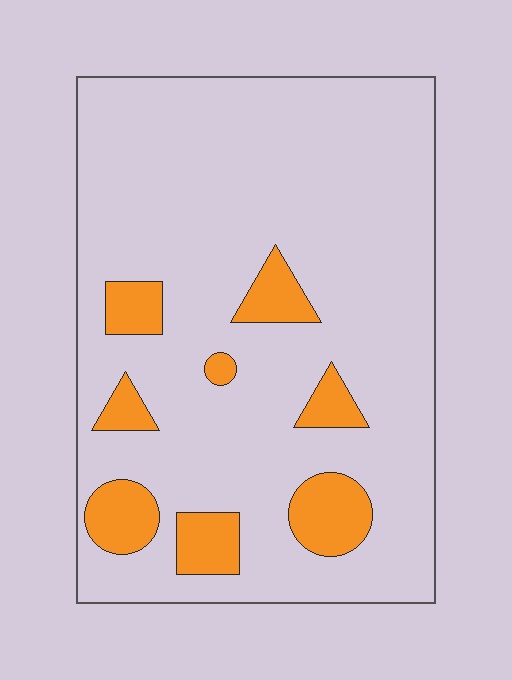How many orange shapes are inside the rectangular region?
8.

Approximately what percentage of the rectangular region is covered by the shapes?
Approximately 15%.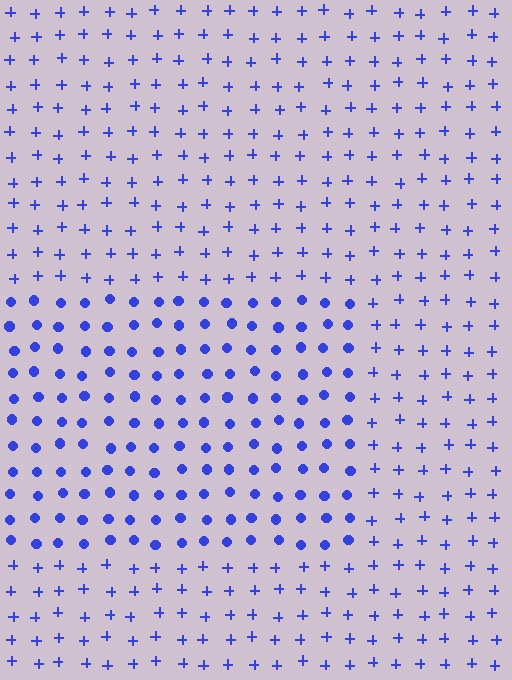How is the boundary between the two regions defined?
The boundary is defined by a change in element shape: circles inside vs. plus signs outside. All elements share the same color and spacing.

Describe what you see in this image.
The image is filled with small blue elements arranged in a uniform grid. A rectangle-shaped region contains circles, while the surrounding area contains plus signs. The boundary is defined purely by the change in element shape.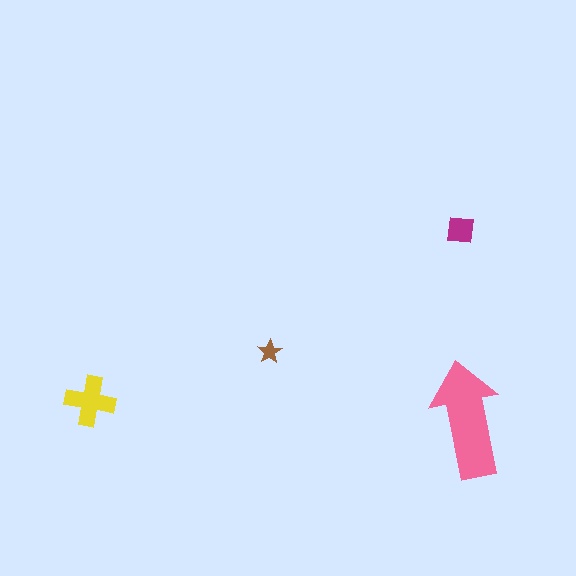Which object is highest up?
The magenta square is topmost.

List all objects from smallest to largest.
The brown star, the magenta square, the yellow cross, the pink arrow.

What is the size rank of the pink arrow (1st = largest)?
1st.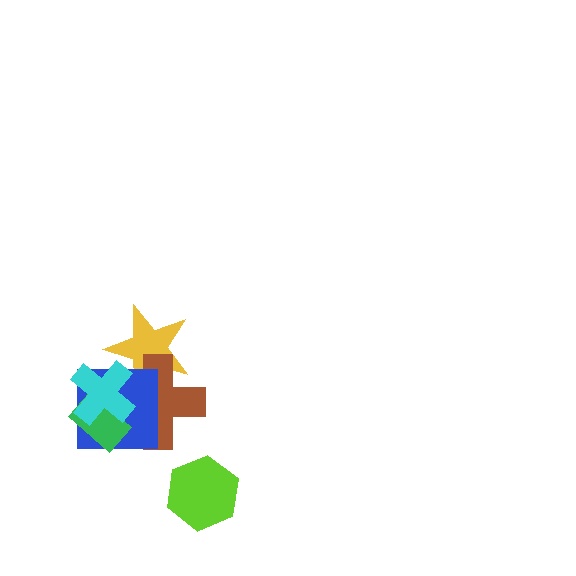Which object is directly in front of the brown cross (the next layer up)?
The blue square is directly in front of the brown cross.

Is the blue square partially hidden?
Yes, it is partially covered by another shape.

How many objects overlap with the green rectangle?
3 objects overlap with the green rectangle.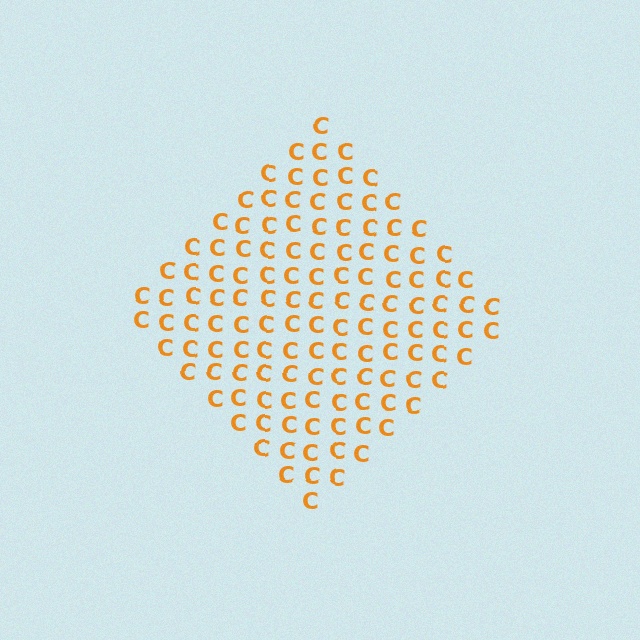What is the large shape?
The large shape is a diamond.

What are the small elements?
The small elements are letter C's.